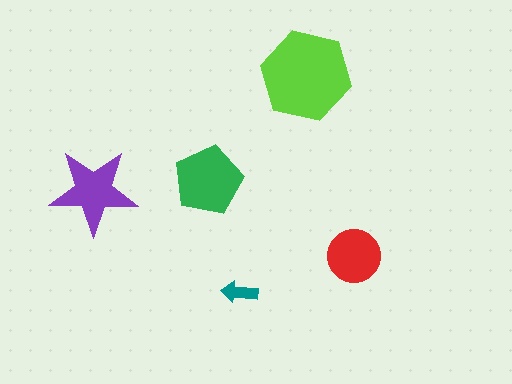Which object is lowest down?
The teal arrow is bottommost.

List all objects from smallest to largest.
The teal arrow, the red circle, the purple star, the green pentagon, the lime hexagon.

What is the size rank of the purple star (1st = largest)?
3rd.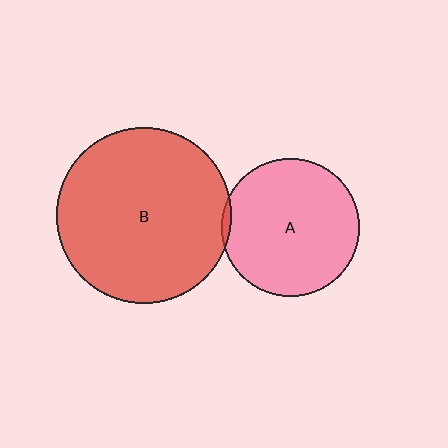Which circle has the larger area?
Circle B (red).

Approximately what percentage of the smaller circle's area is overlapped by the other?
Approximately 5%.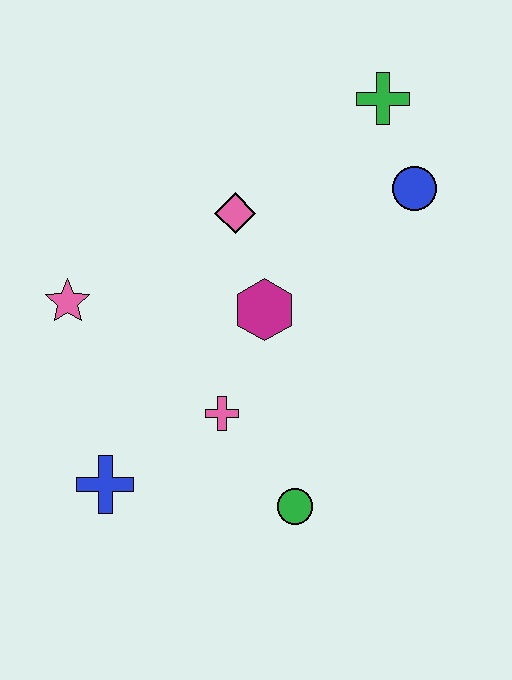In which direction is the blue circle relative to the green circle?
The blue circle is above the green circle.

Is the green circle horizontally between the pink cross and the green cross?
Yes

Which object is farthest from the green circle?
The green cross is farthest from the green circle.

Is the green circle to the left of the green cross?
Yes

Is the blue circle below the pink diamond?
No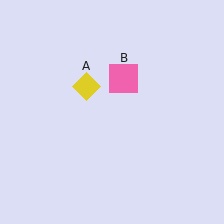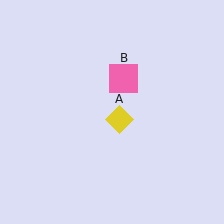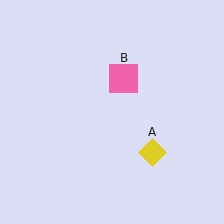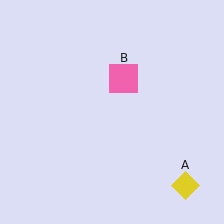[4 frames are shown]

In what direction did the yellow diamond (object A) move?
The yellow diamond (object A) moved down and to the right.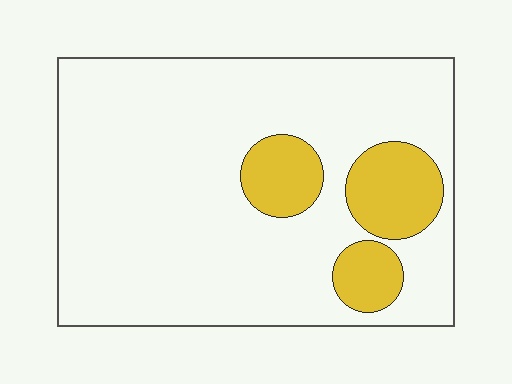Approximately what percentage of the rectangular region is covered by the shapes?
Approximately 15%.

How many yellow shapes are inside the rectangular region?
3.